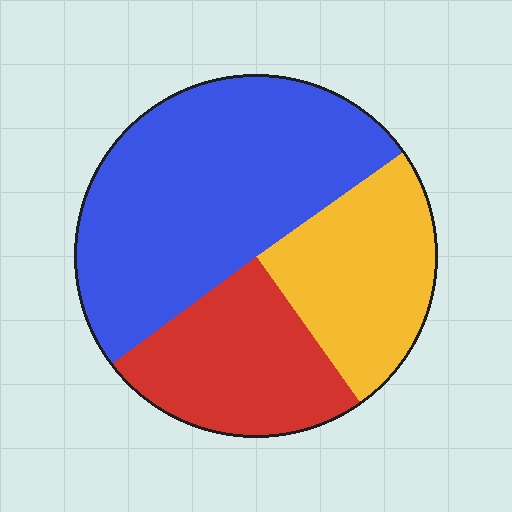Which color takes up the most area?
Blue, at roughly 50%.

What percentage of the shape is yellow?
Yellow takes up less than a quarter of the shape.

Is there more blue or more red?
Blue.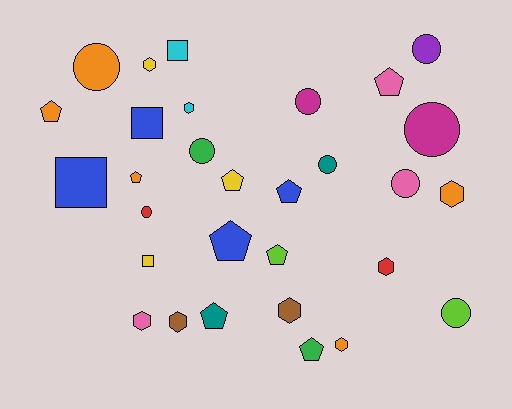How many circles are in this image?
There are 9 circles.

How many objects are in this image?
There are 30 objects.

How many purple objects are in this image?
There is 1 purple object.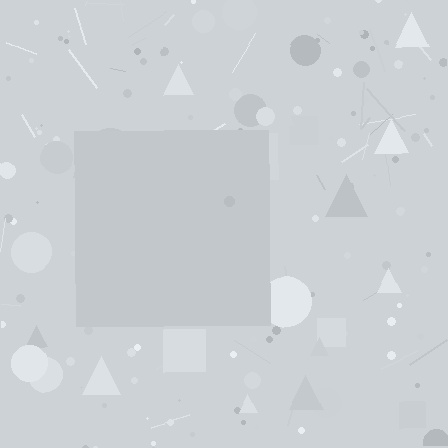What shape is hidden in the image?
A square is hidden in the image.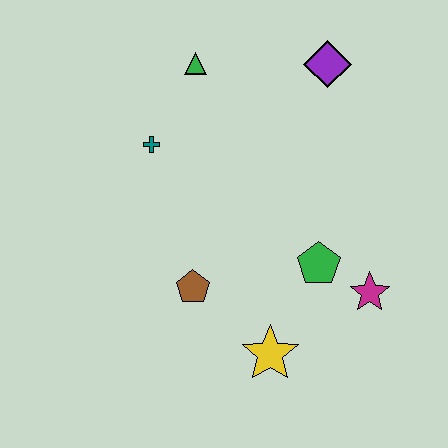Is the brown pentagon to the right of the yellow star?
No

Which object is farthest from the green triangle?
The yellow star is farthest from the green triangle.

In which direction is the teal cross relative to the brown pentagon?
The teal cross is above the brown pentagon.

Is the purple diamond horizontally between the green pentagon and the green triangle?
No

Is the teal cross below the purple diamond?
Yes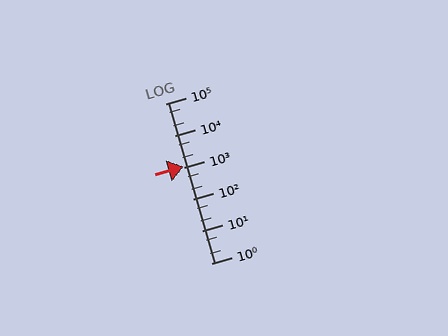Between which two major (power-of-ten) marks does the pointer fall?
The pointer is between 1000 and 10000.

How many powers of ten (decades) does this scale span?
The scale spans 5 decades, from 1 to 100000.